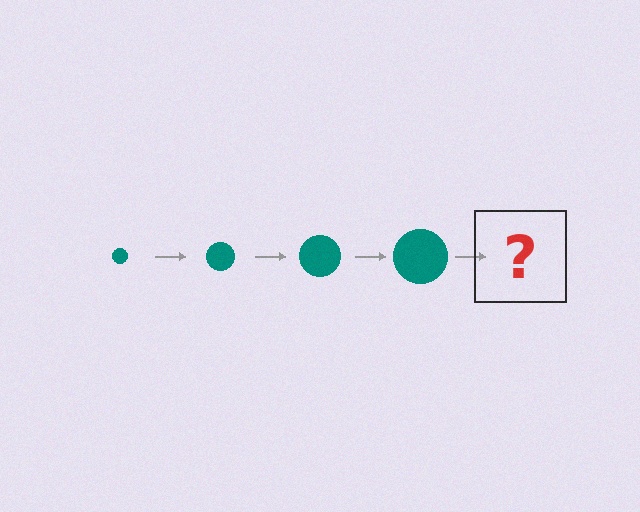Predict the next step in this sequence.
The next step is a teal circle, larger than the previous one.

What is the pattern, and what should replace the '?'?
The pattern is that the circle gets progressively larger each step. The '?' should be a teal circle, larger than the previous one.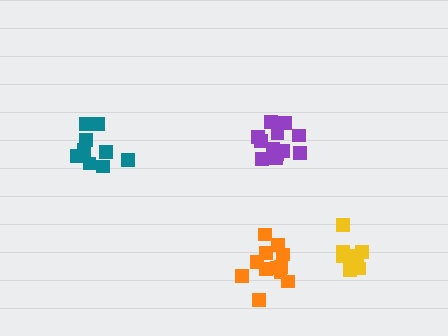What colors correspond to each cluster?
The clusters are colored: yellow, teal, purple, orange.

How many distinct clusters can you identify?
There are 4 distinct clusters.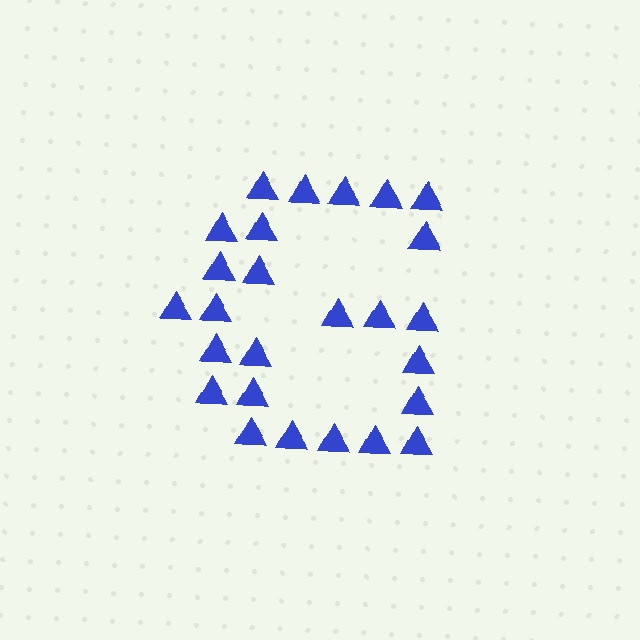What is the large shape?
The large shape is the letter G.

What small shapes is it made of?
It is made of small triangles.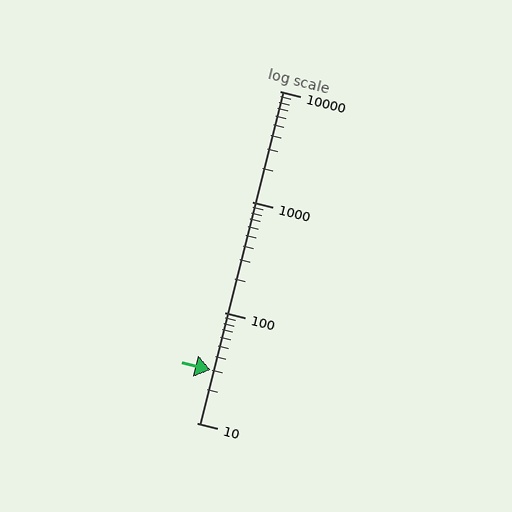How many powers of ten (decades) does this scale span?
The scale spans 3 decades, from 10 to 10000.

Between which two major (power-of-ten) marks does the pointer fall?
The pointer is between 10 and 100.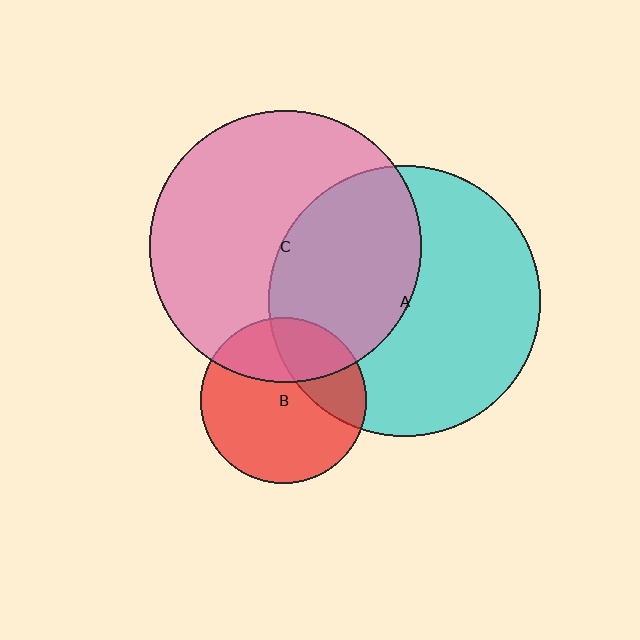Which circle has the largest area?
Circle C (pink).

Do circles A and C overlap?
Yes.